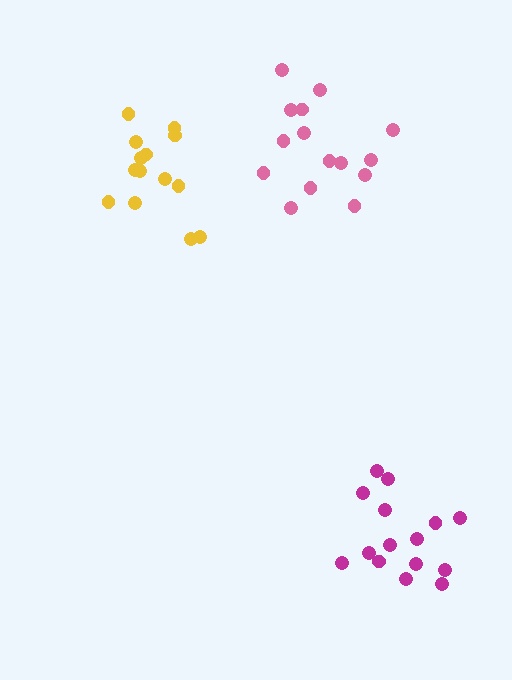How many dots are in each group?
Group 1: 15 dots, Group 2: 15 dots, Group 3: 14 dots (44 total).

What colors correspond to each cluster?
The clusters are colored: magenta, pink, yellow.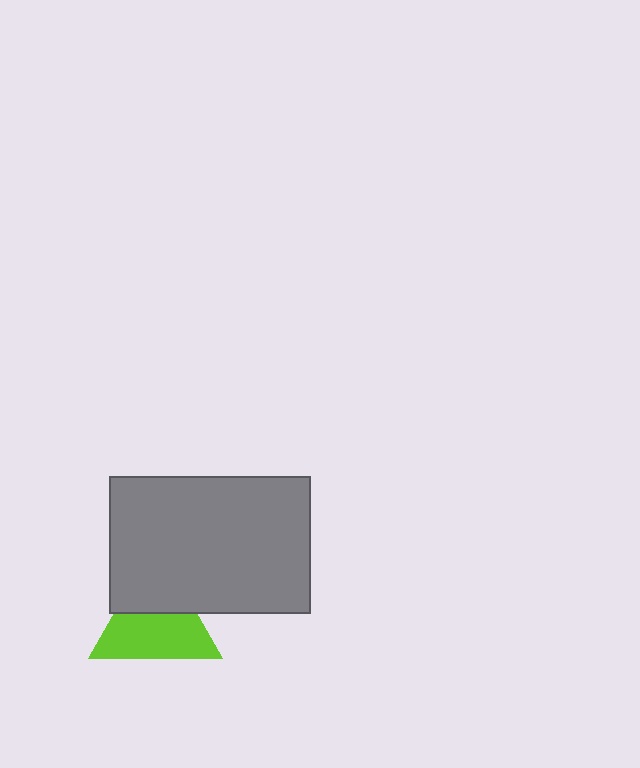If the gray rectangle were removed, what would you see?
You would see the complete lime triangle.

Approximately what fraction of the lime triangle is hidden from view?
Roughly 38% of the lime triangle is hidden behind the gray rectangle.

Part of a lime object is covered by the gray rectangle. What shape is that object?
It is a triangle.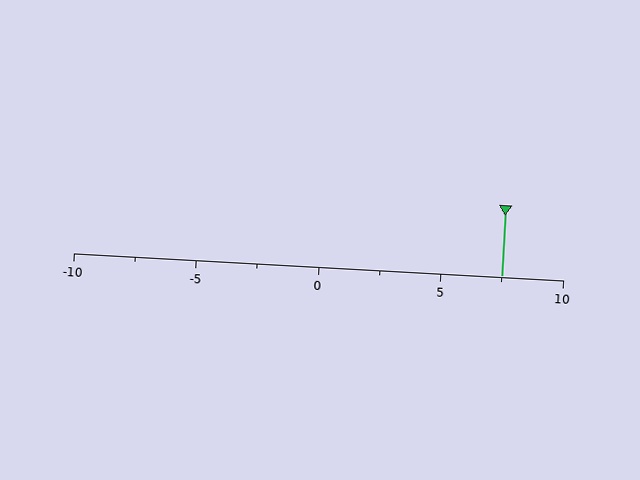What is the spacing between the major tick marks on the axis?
The major ticks are spaced 5 apart.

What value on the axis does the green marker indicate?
The marker indicates approximately 7.5.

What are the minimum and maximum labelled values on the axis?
The axis runs from -10 to 10.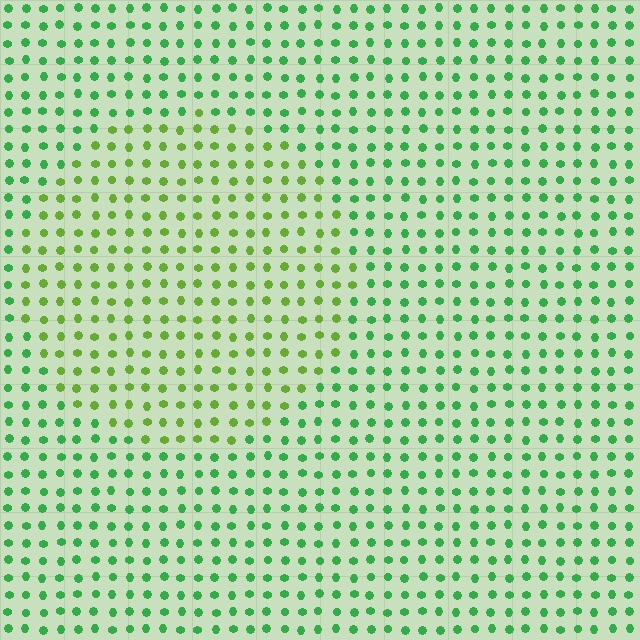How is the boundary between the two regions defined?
The boundary is defined purely by a slight shift in hue (about 35 degrees). Spacing, size, and orientation are identical on both sides.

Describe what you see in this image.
The image is filled with small green elements in a uniform arrangement. A circle-shaped region is visible where the elements are tinted to a slightly different hue, forming a subtle color boundary.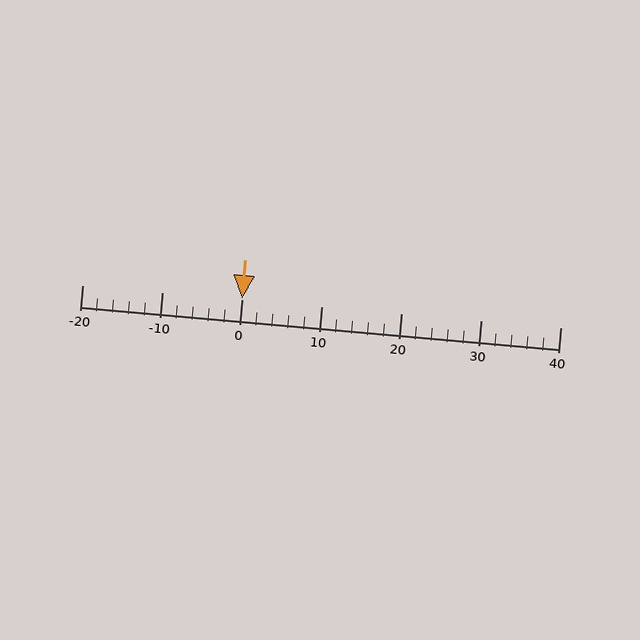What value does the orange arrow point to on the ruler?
The orange arrow points to approximately 0.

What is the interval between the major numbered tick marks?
The major tick marks are spaced 10 units apart.